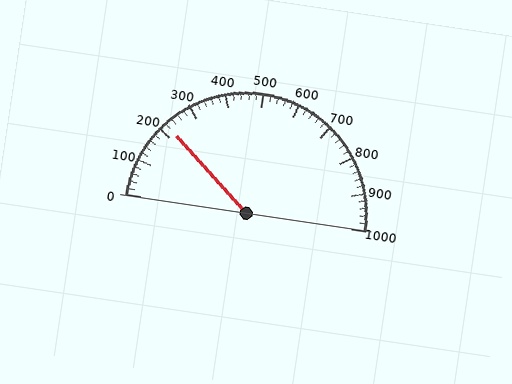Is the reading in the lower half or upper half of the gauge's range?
The reading is in the lower half of the range (0 to 1000).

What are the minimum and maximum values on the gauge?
The gauge ranges from 0 to 1000.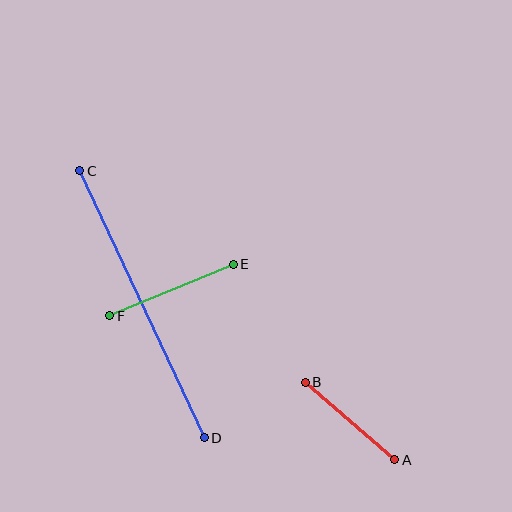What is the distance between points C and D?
The distance is approximately 294 pixels.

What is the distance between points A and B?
The distance is approximately 118 pixels.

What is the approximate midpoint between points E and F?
The midpoint is at approximately (171, 290) pixels.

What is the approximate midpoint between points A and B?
The midpoint is at approximately (350, 421) pixels.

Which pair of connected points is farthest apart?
Points C and D are farthest apart.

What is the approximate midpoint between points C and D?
The midpoint is at approximately (142, 304) pixels.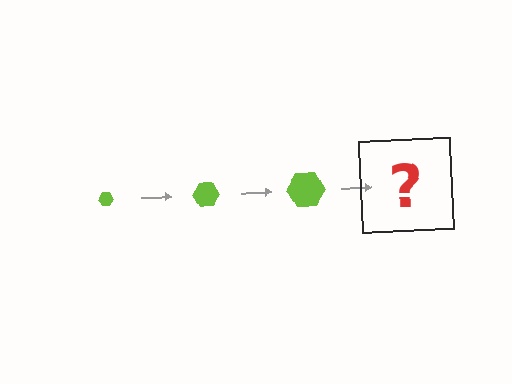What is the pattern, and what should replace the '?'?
The pattern is that the hexagon gets progressively larger each step. The '?' should be a lime hexagon, larger than the previous one.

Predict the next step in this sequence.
The next step is a lime hexagon, larger than the previous one.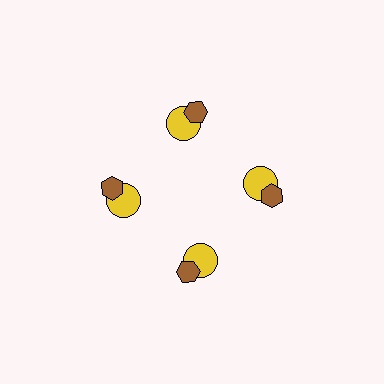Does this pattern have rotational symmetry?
Yes, this pattern has 4-fold rotational symmetry. It looks the same after rotating 90 degrees around the center.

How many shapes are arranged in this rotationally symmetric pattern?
There are 8 shapes, arranged in 4 groups of 2.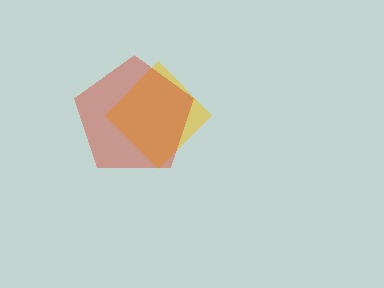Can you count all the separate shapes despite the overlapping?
Yes, there are 2 separate shapes.